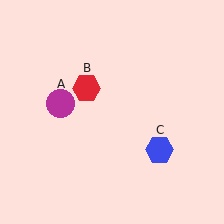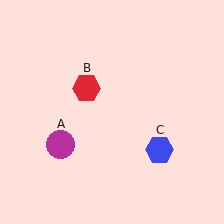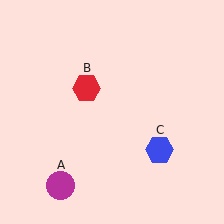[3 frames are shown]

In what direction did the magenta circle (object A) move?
The magenta circle (object A) moved down.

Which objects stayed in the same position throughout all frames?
Red hexagon (object B) and blue hexagon (object C) remained stationary.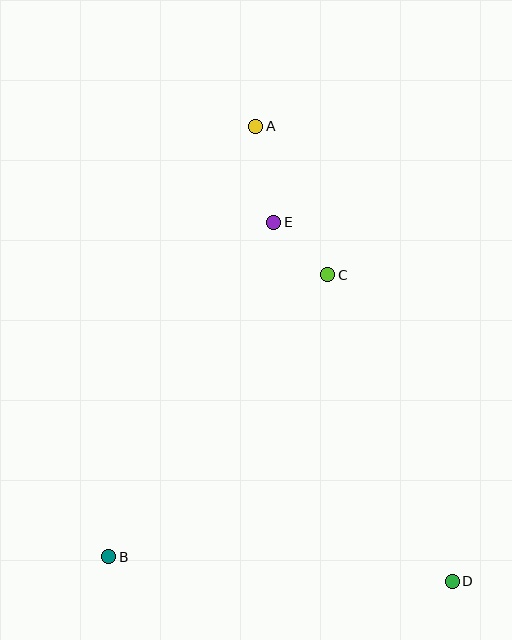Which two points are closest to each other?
Points C and E are closest to each other.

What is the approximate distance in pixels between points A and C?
The distance between A and C is approximately 165 pixels.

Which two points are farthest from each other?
Points A and D are farthest from each other.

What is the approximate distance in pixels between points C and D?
The distance between C and D is approximately 331 pixels.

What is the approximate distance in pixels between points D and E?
The distance between D and E is approximately 401 pixels.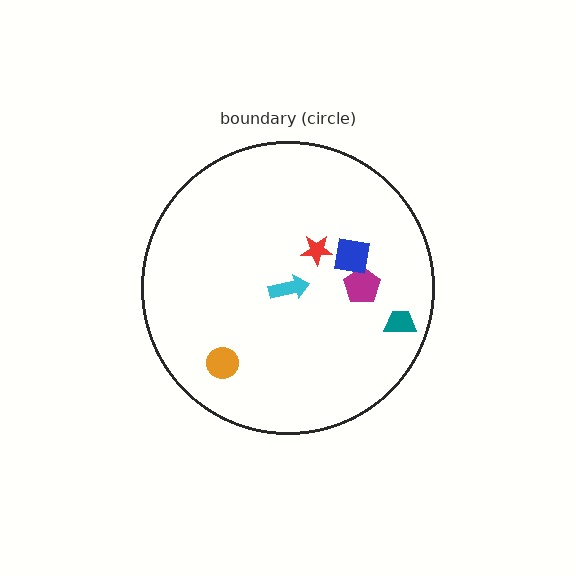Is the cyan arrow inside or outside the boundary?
Inside.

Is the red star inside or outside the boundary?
Inside.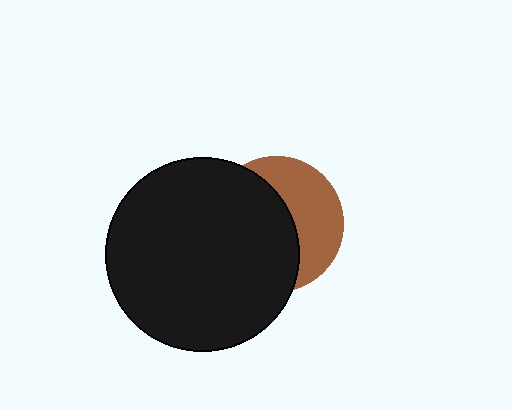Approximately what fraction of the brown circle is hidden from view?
Roughly 58% of the brown circle is hidden behind the black circle.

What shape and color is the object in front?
The object in front is a black circle.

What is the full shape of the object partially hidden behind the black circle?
The partially hidden object is a brown circle.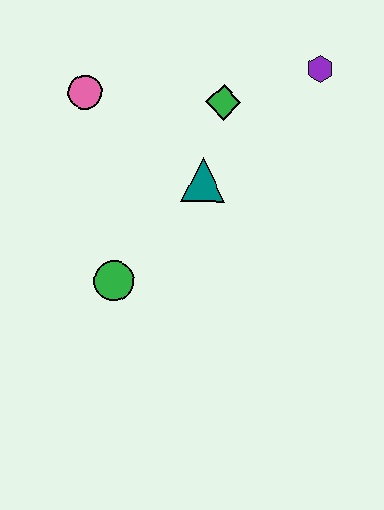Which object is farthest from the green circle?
The purple hexagon is farthest from the green circle.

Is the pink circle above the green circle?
Yes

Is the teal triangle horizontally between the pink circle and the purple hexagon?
Yes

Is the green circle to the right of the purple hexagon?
No